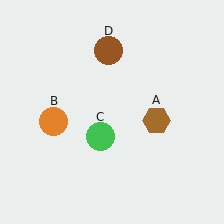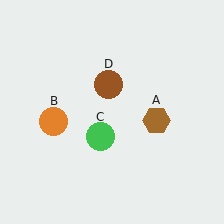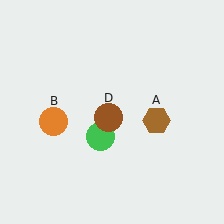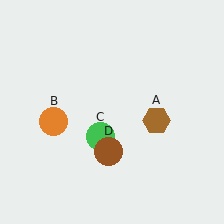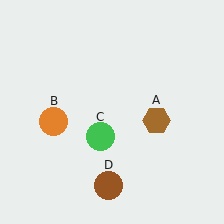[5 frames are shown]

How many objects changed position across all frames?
1 object changed position: brown circle (object D).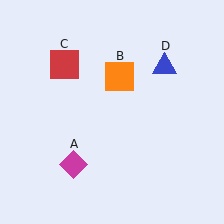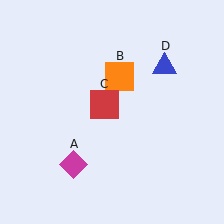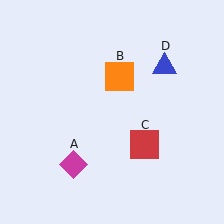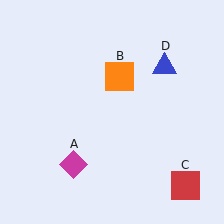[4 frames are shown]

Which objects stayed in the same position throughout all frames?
Magenta diamond (object A) and orange square (object B) and blue triangle (object D) remained stationary.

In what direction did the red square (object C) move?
The red square (object C) moved down and to the right.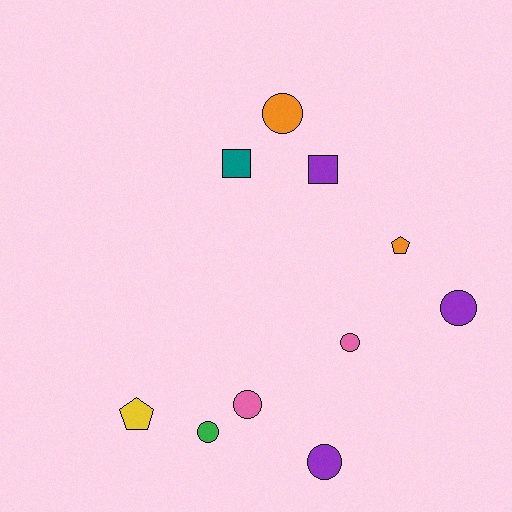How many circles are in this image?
There are 6 circles.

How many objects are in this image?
There are 10 objects.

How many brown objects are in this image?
There are no brown objects.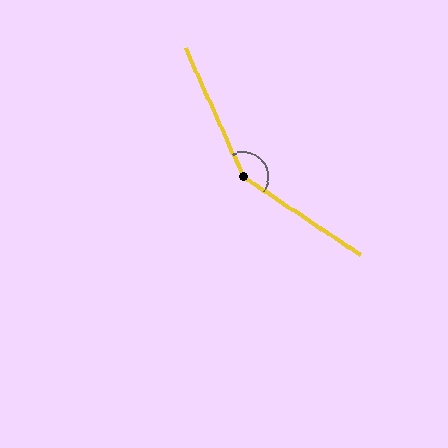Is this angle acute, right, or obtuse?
It is obtuse.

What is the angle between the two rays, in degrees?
Approximately 148 degrees.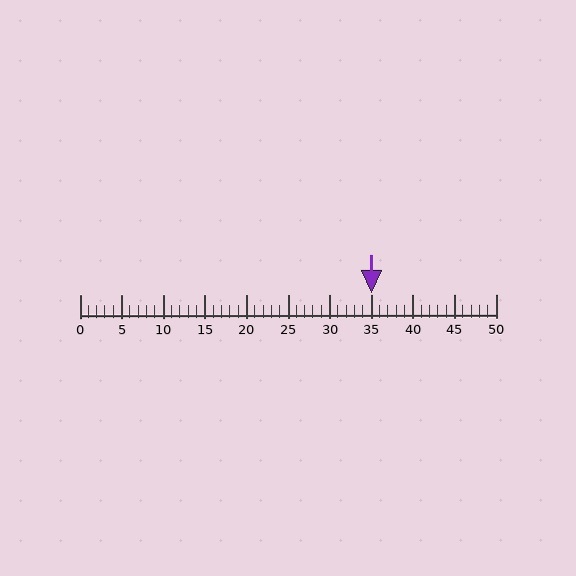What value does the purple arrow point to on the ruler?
The purple arrow points to approximately 35.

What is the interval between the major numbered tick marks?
The major tick marks are spaced 5 units apart.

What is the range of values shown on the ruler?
The ruler shows values from 0 to 50.